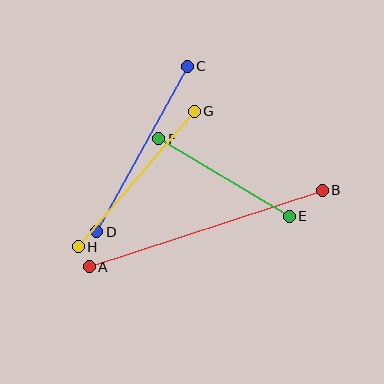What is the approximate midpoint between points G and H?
The midpoint is at approximately (136, 179) pixels.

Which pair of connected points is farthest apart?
Points A and B are farthest apart.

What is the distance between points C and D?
The distance is approximately 189 pixels.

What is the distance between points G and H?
The distance is approximately 178 pixels.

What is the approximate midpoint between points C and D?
The midpoint is at approximately (142, 149) pixels.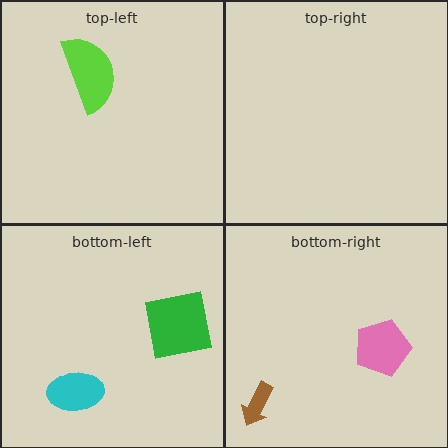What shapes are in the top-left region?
The lime semicircle.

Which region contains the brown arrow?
The bottom-right region.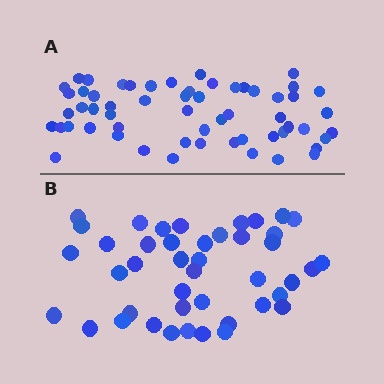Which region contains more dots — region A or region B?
Region A (the top region) has more dots.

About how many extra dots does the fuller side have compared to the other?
Region A has approximately 15 more dots than region B.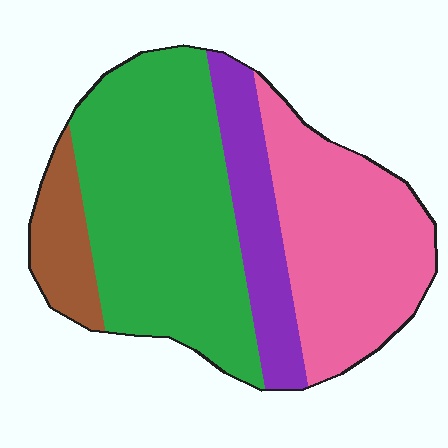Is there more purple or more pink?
Pink.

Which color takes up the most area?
Green, at roughly 45%.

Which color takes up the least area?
Brown, at roughly 10%.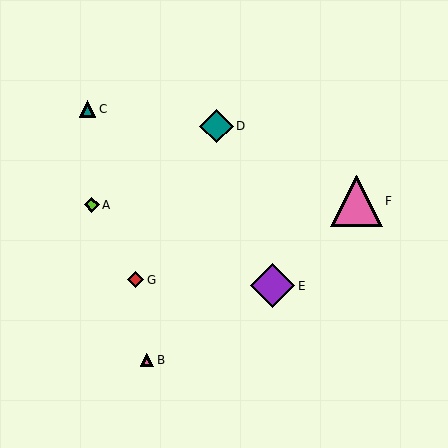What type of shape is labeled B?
Shape B is a pink triangle.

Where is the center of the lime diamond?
The center of the lime diamond is at (92, 205).